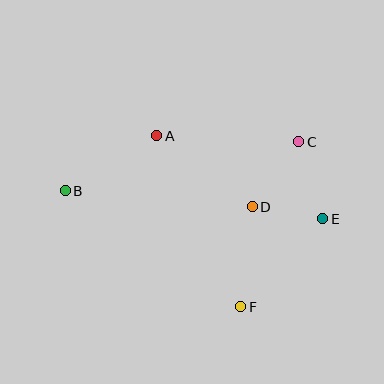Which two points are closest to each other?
Points D and E are closest to each other.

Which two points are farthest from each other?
Points B and E are farthest from each other.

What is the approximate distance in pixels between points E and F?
The distance between E and F is approximately 120 pixels.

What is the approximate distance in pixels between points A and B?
The distance between A and B is approximately 107 pixels.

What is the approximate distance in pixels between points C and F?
The distance between C and F is approximately 175 pixels.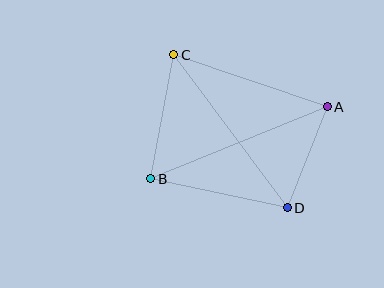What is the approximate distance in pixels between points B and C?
The distance between B and C is approximately 126 pixels.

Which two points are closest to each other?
Points A and D are closest to each other.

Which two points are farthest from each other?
Points C and D are farthest from each other.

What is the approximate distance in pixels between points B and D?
The distance between B and D is approximately 140 pixels.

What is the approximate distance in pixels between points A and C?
The distance between A and C is approximately 162 pixels.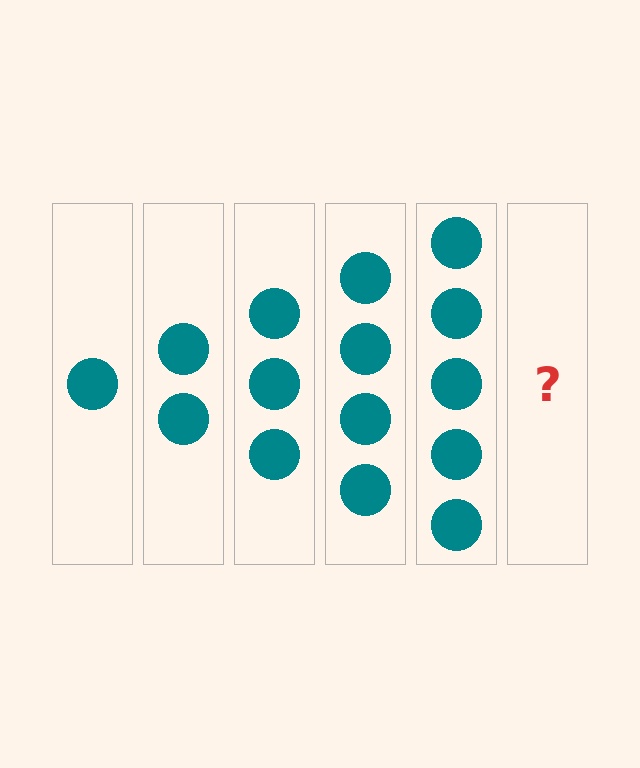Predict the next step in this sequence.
The next step is 6 circles.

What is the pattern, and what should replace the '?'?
The pattern is that each step adds one more circle. The '?' should be 6 circles.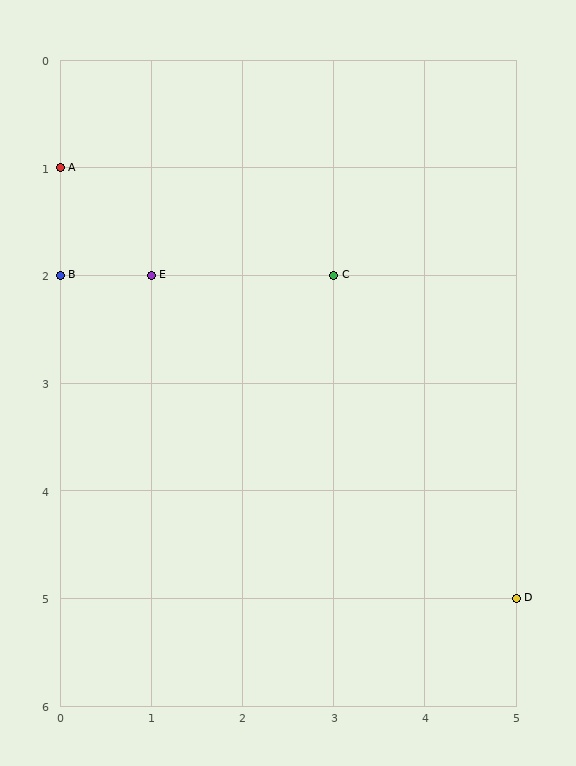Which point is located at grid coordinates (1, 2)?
Point E is at (1, 2).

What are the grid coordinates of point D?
Point D is at grid coordinates (5, 5).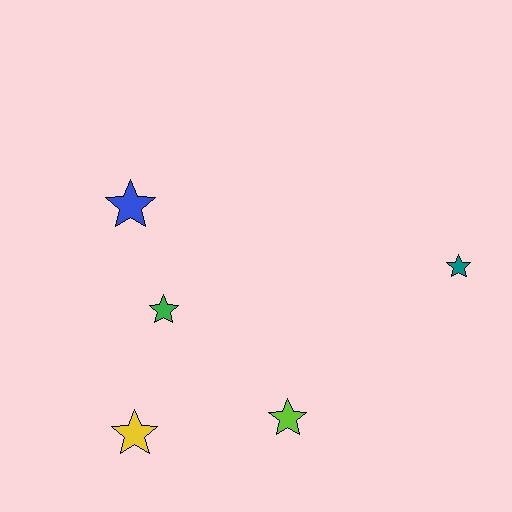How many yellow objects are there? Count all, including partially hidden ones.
There is 1 yellow object.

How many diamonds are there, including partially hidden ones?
There are no diamonds.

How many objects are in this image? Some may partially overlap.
There are 5 objects.